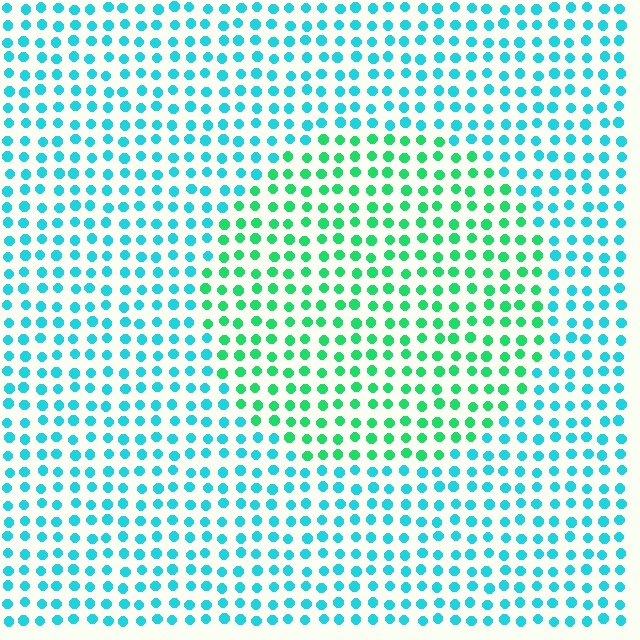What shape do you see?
I see a circle.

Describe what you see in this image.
The image is filled with small cyan elements in a uniform arrangement. A circle-shaped region is visible where the elements are tinted to a slightly different hue, forming a subtle color boundary.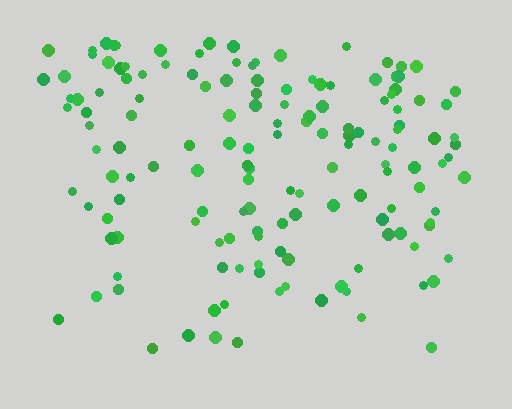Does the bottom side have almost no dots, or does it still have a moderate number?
Still a moderate number, just noticeably fewer than the top.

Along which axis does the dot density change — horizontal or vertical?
Vertical.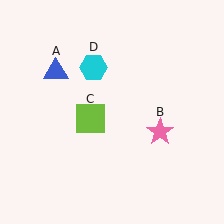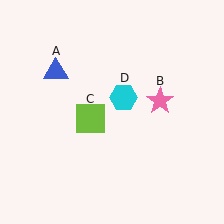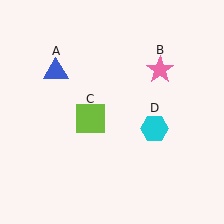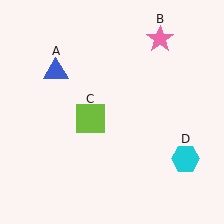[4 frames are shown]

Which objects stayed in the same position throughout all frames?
Blue triangle (object A) and lime square (object C) remained stationary.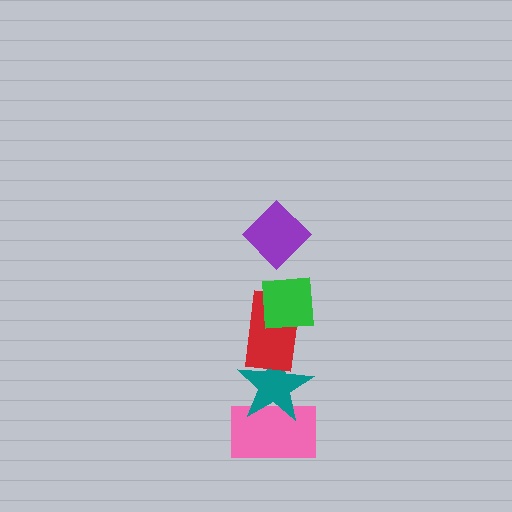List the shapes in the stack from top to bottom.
From top to bottom: the purple diamond, the green square, the red rectangle, the teal star, the pink rectangle.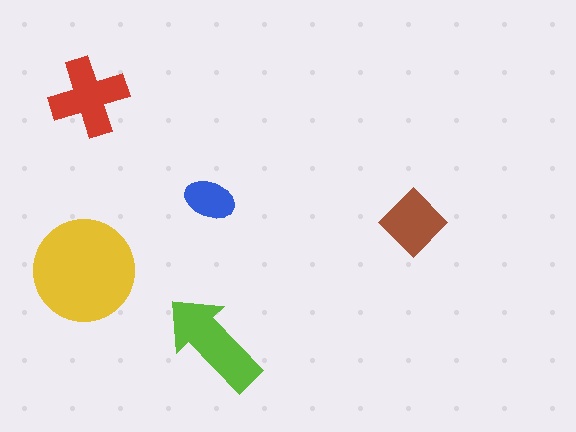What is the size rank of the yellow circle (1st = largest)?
1st.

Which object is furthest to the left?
The yellow circle is leftmost.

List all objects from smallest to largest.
The blue ellipse, the brown diamond, the red cross, the lime arrow, the yellow circle.